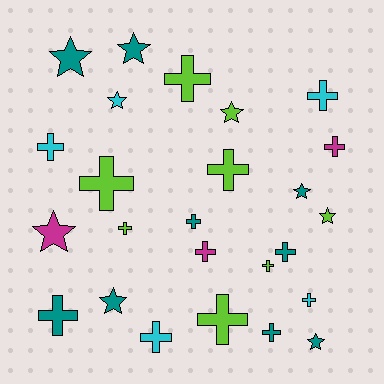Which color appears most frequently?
Teal, with 9 objects.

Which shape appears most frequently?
Cross, with 16 objects.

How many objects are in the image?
There are 25 objects.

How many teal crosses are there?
There are 4 teal crosses.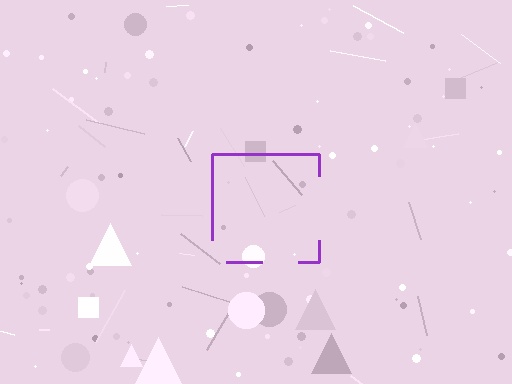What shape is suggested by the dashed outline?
The dashed outline suggests a square.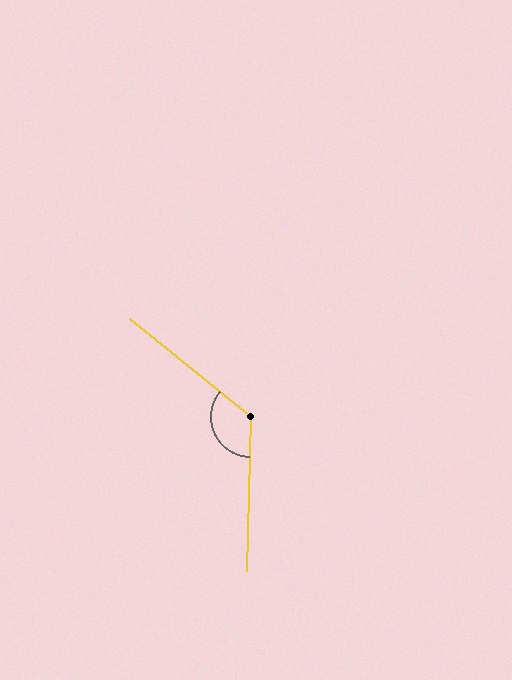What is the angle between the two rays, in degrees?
Approximately 127 degrees.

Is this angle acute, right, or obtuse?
It is obtuse.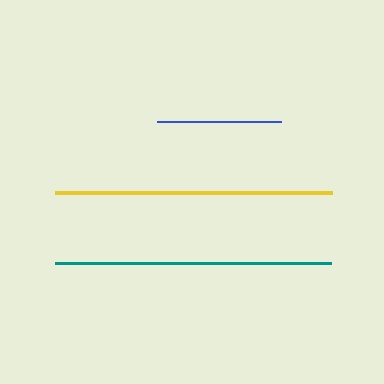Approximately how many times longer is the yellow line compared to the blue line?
The yellow line is approximately 2.2 times the length of the blue line.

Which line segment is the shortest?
The blue line is the shortest at approximately 124 pixels.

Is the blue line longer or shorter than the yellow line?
The yellow line is longer than the blue line.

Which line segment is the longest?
The yellow line is the longest at approximately 278 pixels.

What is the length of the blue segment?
The blue segment is approximately 124 pixels long.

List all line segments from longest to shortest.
From longest to shortest: yellow, teal, blue.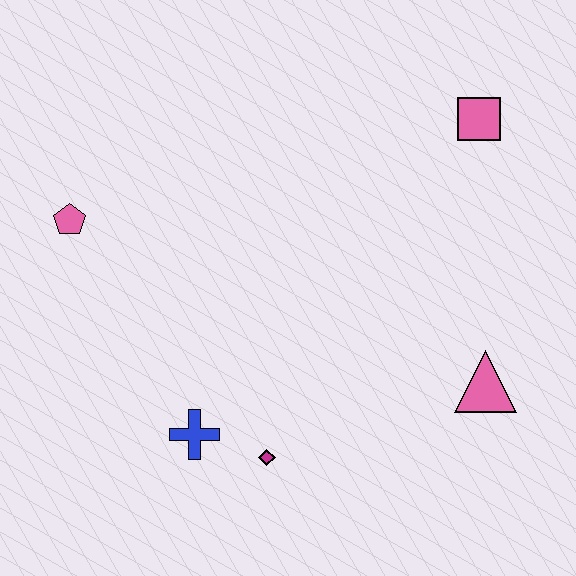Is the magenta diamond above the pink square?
No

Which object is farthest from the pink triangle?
The pink pentagon is farthest from the pink triangle.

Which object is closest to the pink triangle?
The magenta diamond is closest to the pink triangle.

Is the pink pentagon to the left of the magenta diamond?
Yes